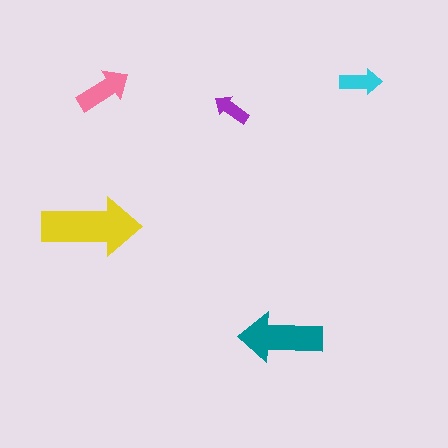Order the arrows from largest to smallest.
the yellow one, the teal one, the pink one, the cyan one, the purple one.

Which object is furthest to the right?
The cyan arrow is rightmost.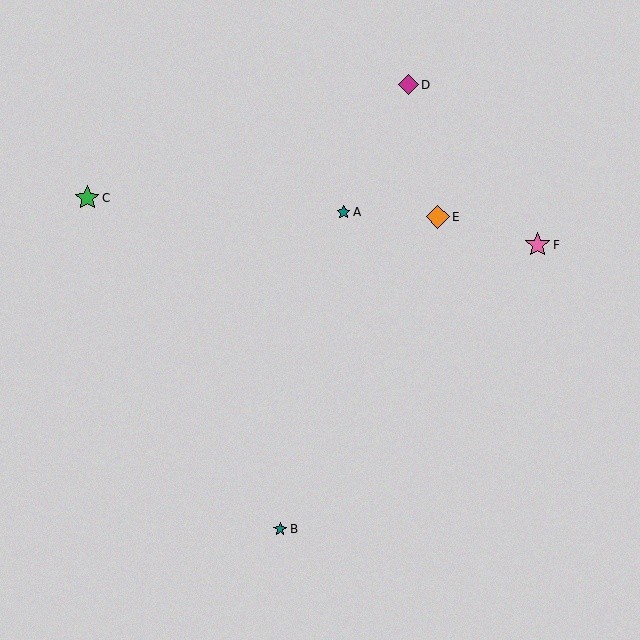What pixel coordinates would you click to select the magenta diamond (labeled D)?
Click at (408, 85) to select the magenta diamond D.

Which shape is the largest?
The pink star (labeled F) is the largest.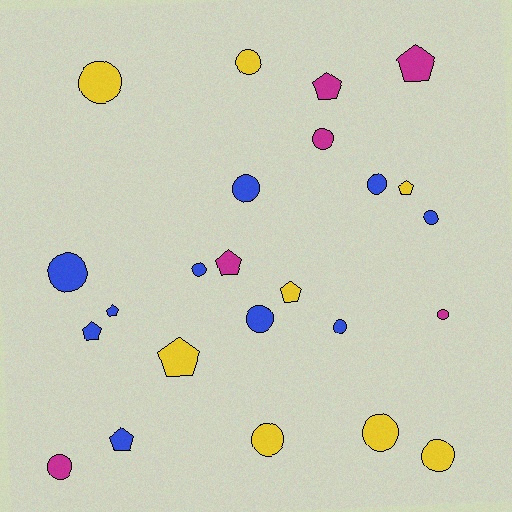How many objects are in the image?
There are 24 objects.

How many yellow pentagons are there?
There are 3 yellow pentagons.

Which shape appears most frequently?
Circle, with 15 objects.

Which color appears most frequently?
Blue, with 10 objects.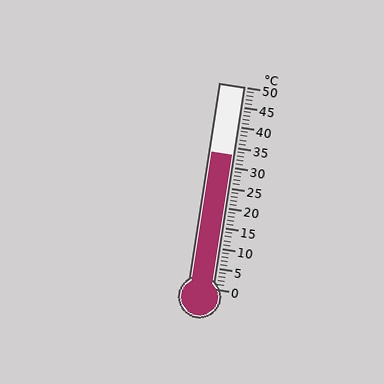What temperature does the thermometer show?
The thermometer shows approximately 33°C.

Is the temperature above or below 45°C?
The temperature is below 45°C.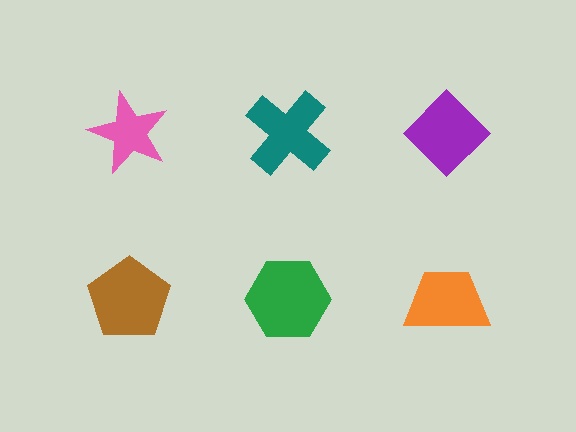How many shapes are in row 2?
3 shapes.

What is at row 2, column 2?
A green hexagon.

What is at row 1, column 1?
A pink star.